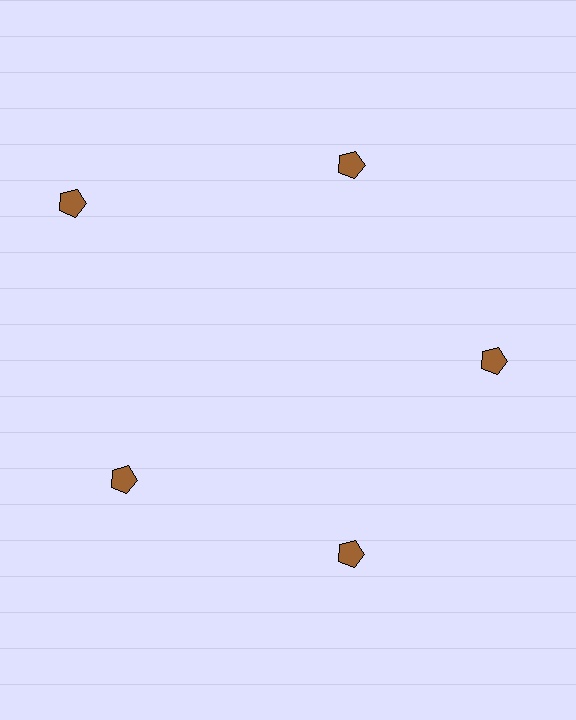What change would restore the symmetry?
The symmetry would be restored by moving it inward, back onto the ring so that all 5 pentagons sit at equal angles and equal distance from the center.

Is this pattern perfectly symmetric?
No. The 5 brown pentagons are arranged in a ring, but one element near the 10 o'clock position is pushed outward from the center, breaking the 5-fold rotational symmetry.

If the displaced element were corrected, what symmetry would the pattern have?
It would have 5-fold rotational symmetry — the pattern would map onto itself every 72 degrees.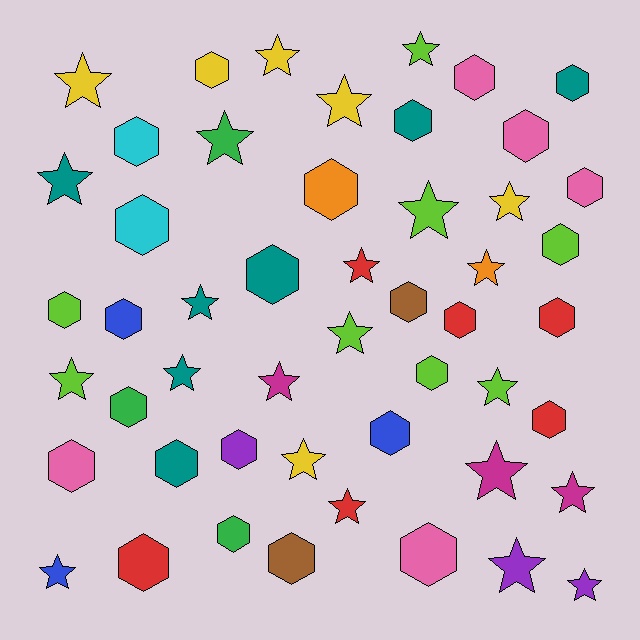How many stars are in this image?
There are 23 stars.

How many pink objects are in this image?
There are 5 pink objects.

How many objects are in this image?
There are 50 objects.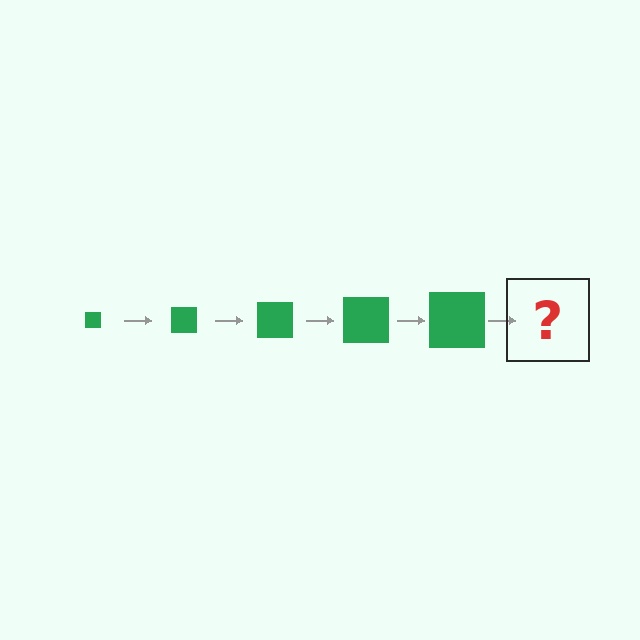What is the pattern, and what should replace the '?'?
The pattern is that the square gets progressively larger each step. The '?' should be a green square, larger than the previous one.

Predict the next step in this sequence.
The next step is a green square, larger than the previous one.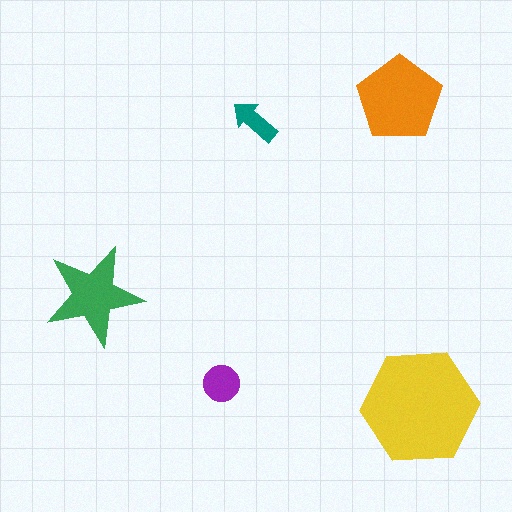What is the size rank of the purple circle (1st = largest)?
4th.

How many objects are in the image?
There are 5 objects in the image.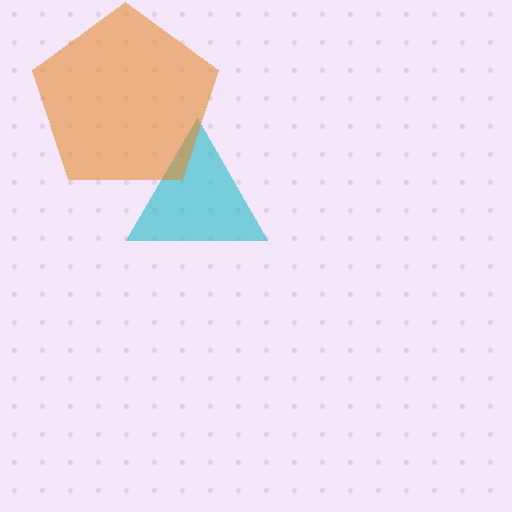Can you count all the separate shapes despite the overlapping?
Yes, there are 2 separate shapes.